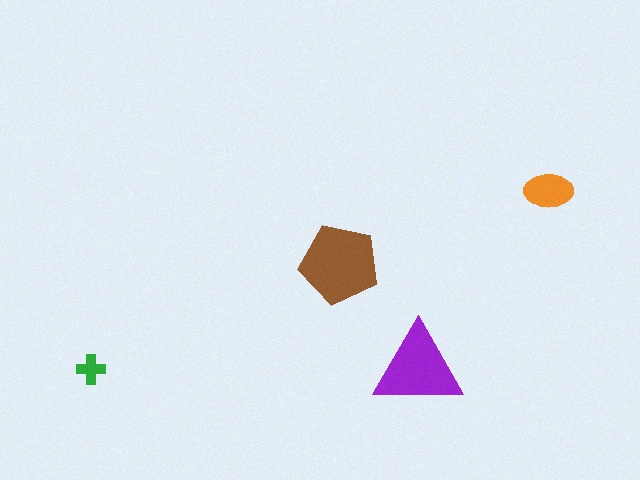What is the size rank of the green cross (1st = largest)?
4th.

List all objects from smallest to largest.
The green cross, the orange ellipse, the purple triangle, the brown pentagon.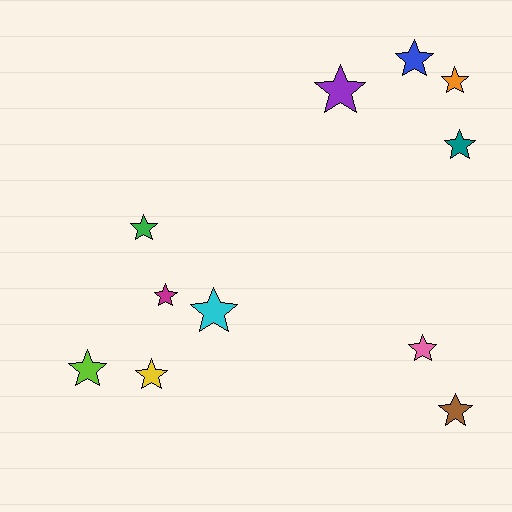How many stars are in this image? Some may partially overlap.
There are 11 stars.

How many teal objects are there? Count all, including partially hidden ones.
There is 1 teal object.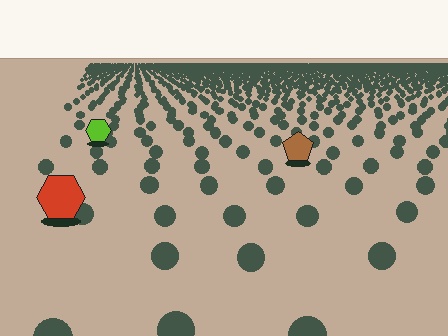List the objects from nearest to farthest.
From nearest to farthest: the red hexagon, the brown pentagon, the lime hexagon.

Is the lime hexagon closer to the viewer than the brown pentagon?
No. The brown pentagon is closer — you can tell from the texture gradient: the ground texture is coarser near it.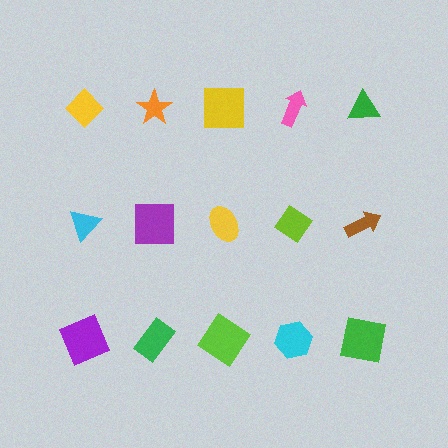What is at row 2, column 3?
A yellow ellipse.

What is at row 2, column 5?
A brown arrow.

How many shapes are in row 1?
5 shapes.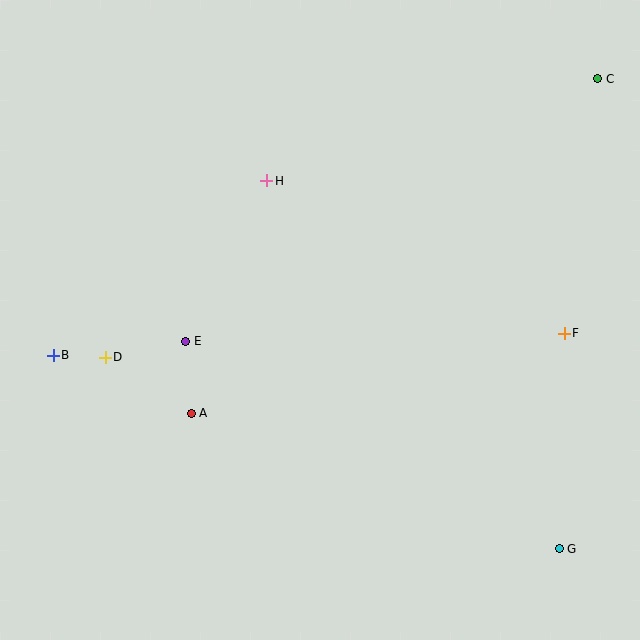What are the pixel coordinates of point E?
Point E is at (186, 341).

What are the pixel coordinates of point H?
Point H is at (267, 181).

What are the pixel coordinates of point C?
Point C is at (598, 79).